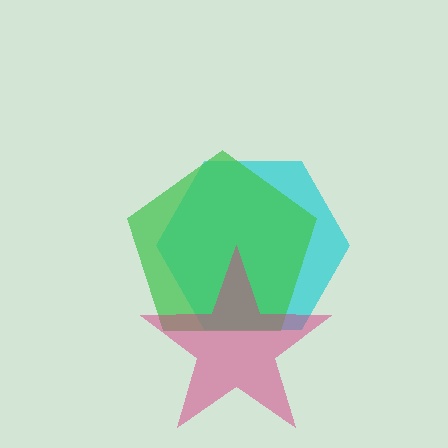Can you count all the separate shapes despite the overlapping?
Yes, there are 3 separate shapes.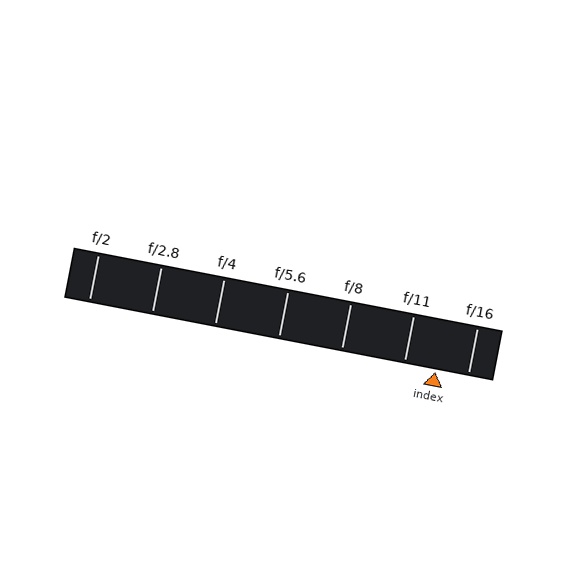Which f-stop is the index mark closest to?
The index mark is closest to f/11.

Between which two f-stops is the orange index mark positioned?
The index mark is between f/11 and f/16.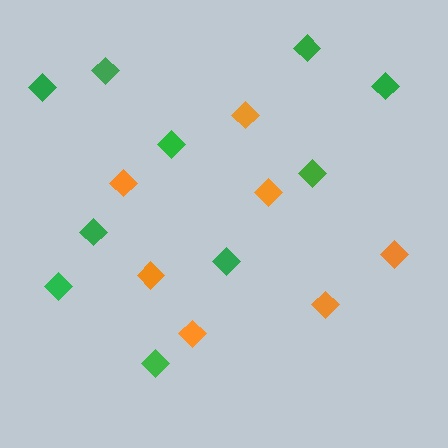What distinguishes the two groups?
There are 2 groups: one group of green diamonds (10) and one group of orange diamonds (7).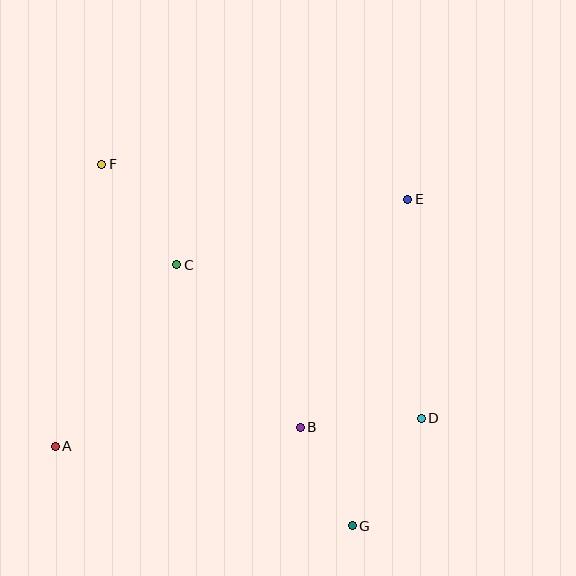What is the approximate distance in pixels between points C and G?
The distance between C and G is approximately 314 pixels.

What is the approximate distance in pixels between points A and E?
The distance between A and E is approximately 430 pixels.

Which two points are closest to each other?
Points B and G are closest to each other.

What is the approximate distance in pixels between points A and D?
The distance between A and D is approximately 367 pixels.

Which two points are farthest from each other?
Points F and G are farthest from each other.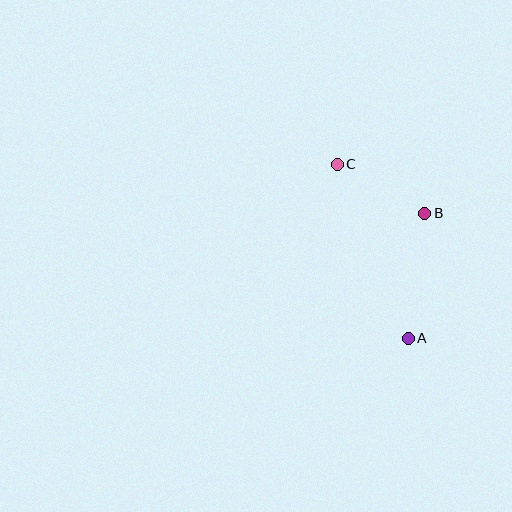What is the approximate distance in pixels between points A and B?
The distance between A and B is approximately 126 pixels.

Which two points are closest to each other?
Points B and C are closest to each other.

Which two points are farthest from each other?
Points A and C are farthest from each other.